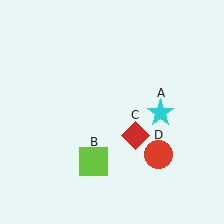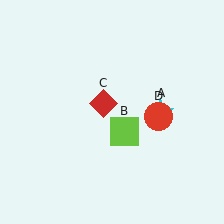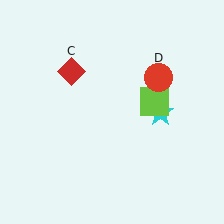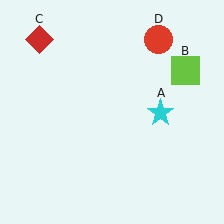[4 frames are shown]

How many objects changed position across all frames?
3 objects changed position: lime square (object B), red diamond (object C), red circle (object D).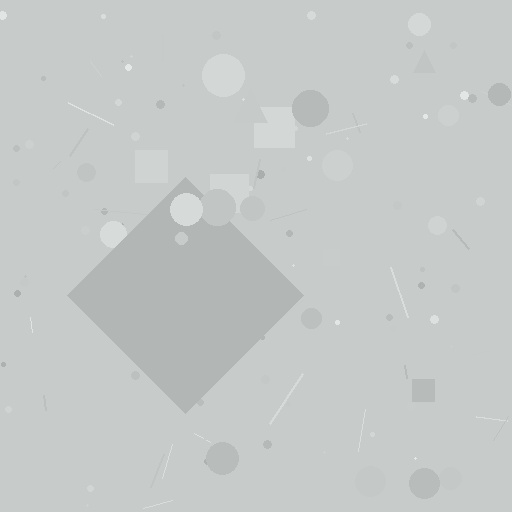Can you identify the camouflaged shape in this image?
The camouflaged shape is a diamond.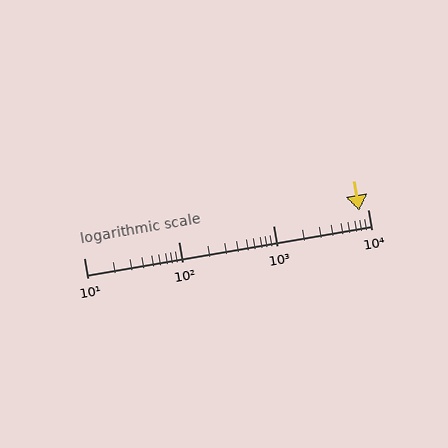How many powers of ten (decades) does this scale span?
The scale spans 3 decades, from 10 to 10000.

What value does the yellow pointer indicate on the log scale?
The pointer indicates approximately 8100.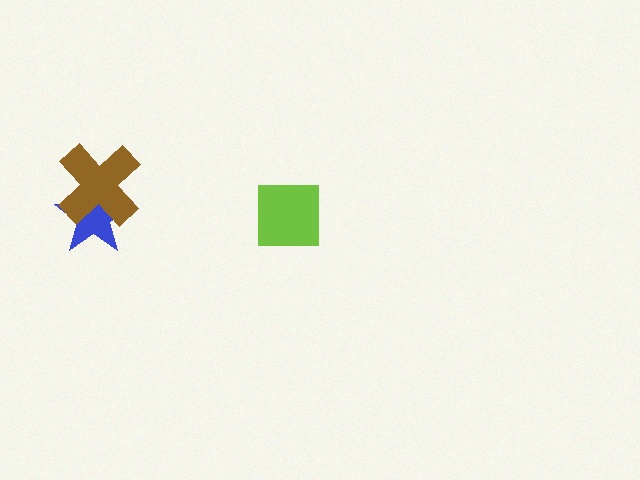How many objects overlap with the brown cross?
1 object overlaps with the brown cross.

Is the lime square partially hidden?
No, no other shape covers it.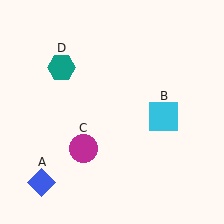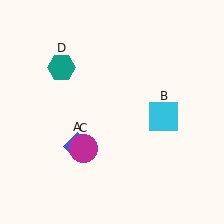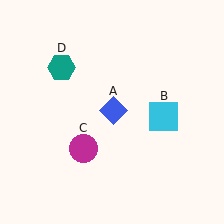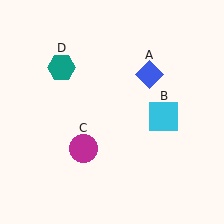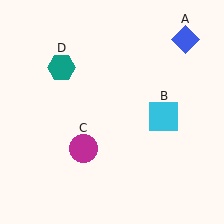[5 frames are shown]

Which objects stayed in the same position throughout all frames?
Cyan square (object B) and magenta circle (object C) and teal hexagon (object D) remained stationary.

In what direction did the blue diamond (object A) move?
The blue diamond (object A) moved up and to the right.